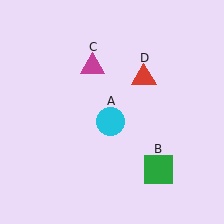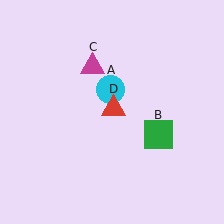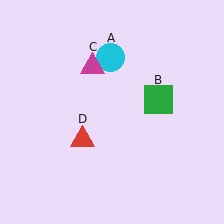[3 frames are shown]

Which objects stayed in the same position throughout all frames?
Magenta triangle (object C) remained stationary.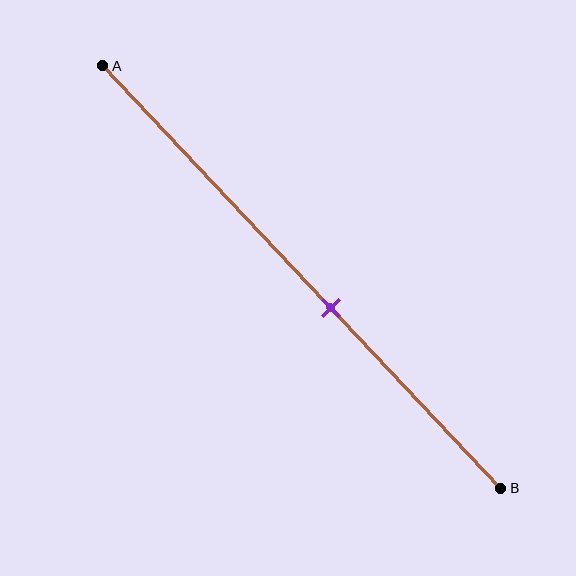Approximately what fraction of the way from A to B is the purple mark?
The purple mark is approximately 55% of the way from A to B.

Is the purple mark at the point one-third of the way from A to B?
No, the mark is at about 55% from A, not at the 33% one-third point.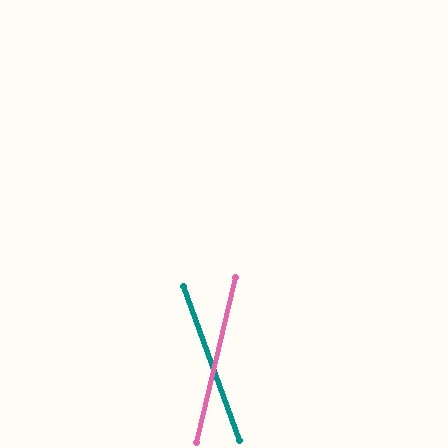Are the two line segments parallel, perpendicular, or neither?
Neither parallel nor perpendicular — they differ by about 33°.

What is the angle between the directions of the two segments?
Approximately 33 degrees.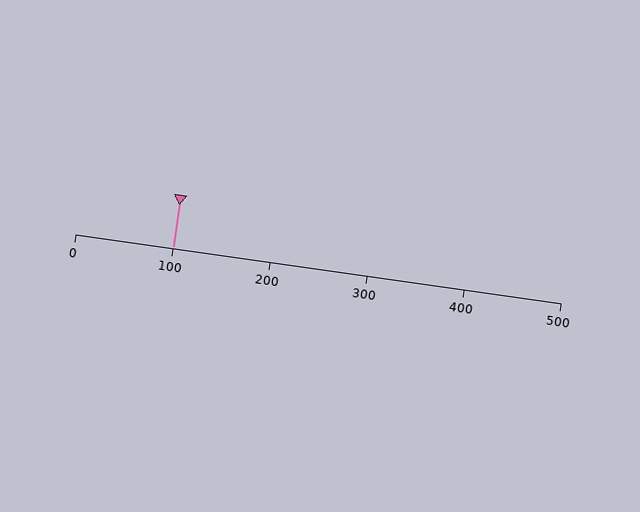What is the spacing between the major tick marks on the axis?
The major ticks are spaced 100 apart.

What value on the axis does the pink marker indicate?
The marker indicates approximately 100.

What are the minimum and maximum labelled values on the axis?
The axis runs from 0 to 500.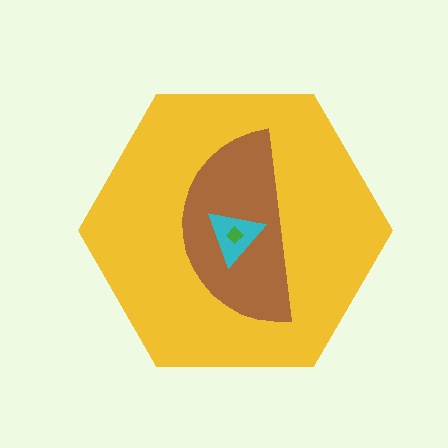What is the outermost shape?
The yellow hexagon.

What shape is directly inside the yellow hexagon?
The brown semicircle.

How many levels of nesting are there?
4.